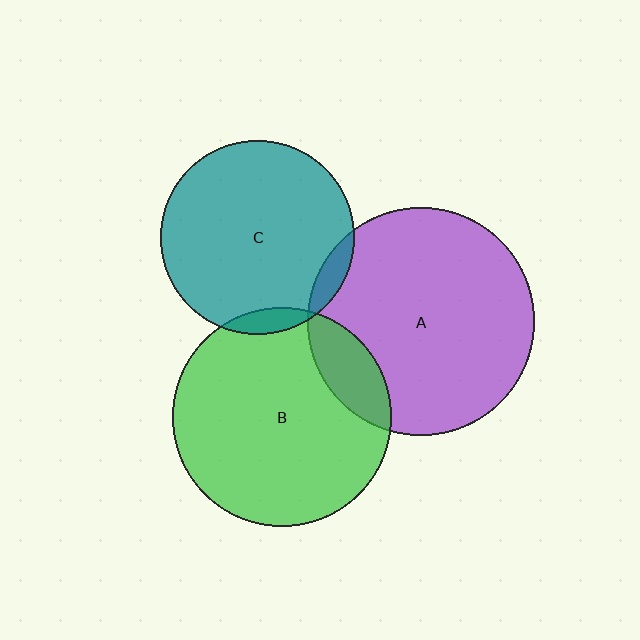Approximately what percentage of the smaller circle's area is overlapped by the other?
Approximately 5%.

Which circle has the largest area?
Circle A (purple).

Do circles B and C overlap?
Yes.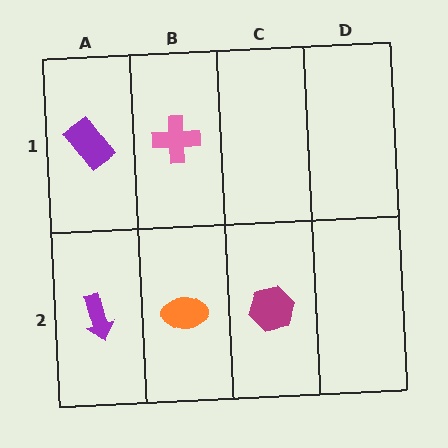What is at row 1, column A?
A purple rectangle.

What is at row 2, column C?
A magenta hexagon.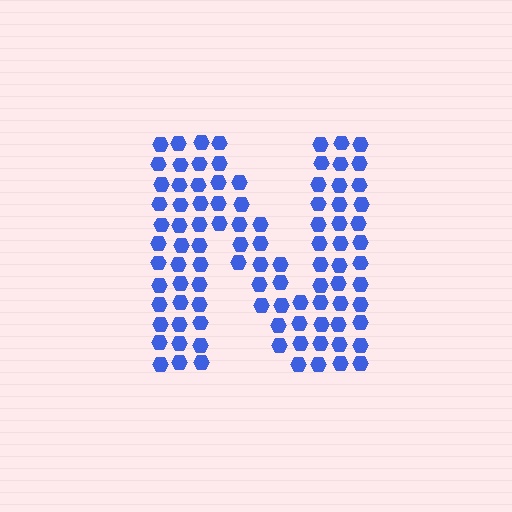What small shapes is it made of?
It is made of small hexagons.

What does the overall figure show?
The overall figure shows the letter N.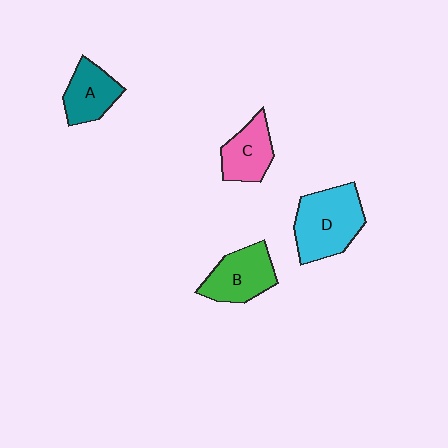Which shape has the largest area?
Shape D (cyan).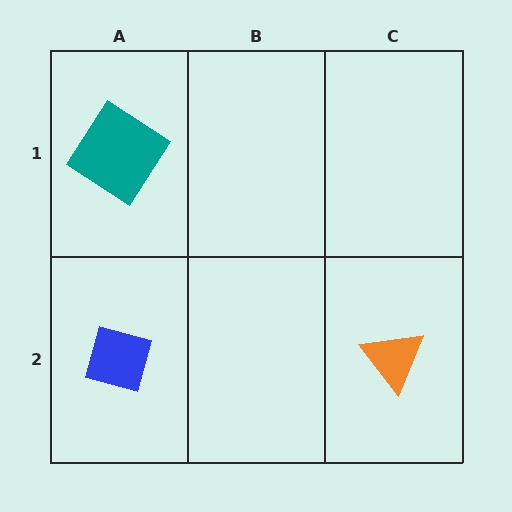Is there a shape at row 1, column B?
No, that cell is empty.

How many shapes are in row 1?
1 shape.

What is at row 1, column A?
A teal diamond.